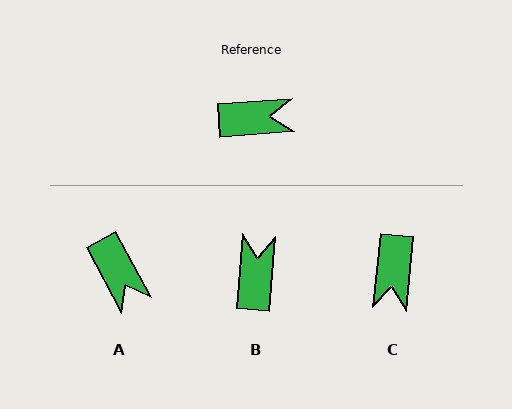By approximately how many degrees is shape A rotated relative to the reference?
Approximately 66 degrees clockwise.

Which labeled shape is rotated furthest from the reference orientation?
C, about 100 degrees away.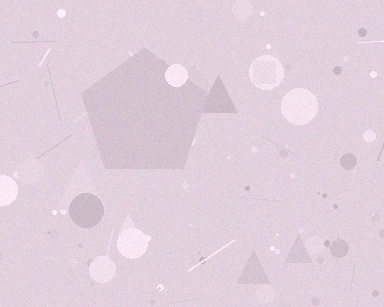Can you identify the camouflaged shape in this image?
The camouflaged shape is a pentagon.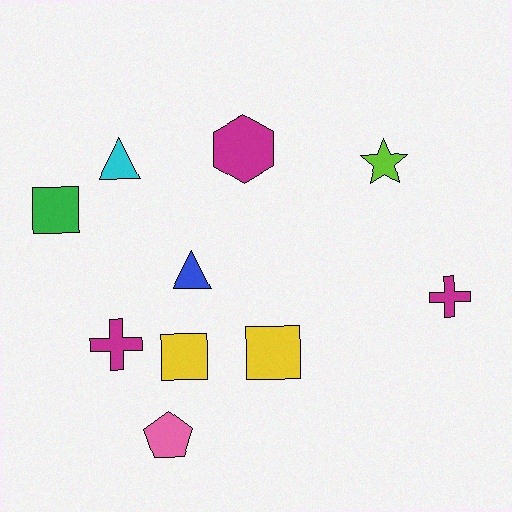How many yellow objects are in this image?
There are 2 yellow objects.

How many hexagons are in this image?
There is 1 hexagon.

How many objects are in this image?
There are 10 objects.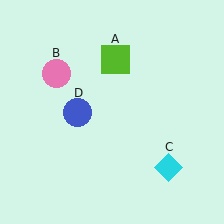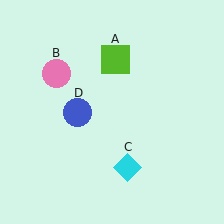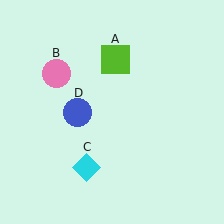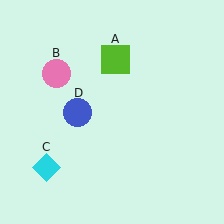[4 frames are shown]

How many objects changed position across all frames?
1 object changed position: cyan diamond (object C).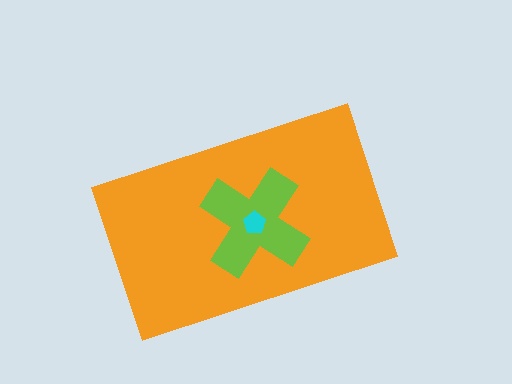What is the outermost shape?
The orange rectangle.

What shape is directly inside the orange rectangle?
The lime cross.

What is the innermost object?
The cyan pentagon.